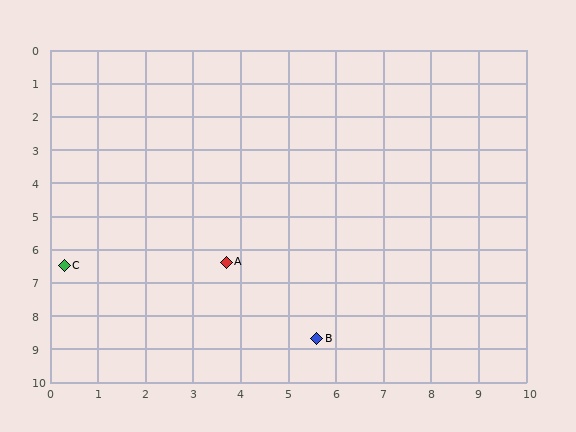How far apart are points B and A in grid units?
Points B and A are about 3.0 grid units apart.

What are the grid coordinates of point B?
Point B is at approximately (5.6, 8.7).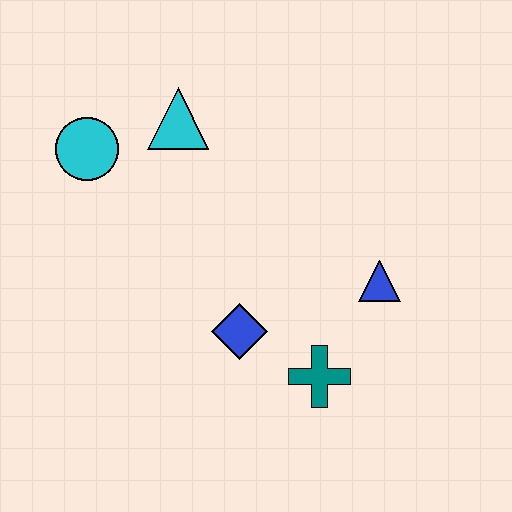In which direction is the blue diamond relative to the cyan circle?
The blue diamond is below the cyan circle.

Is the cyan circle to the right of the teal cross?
No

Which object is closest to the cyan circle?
The cyan triangle is closest to the cyan circle.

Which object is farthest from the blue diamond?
The cyan circle is farthest from the blue diamond.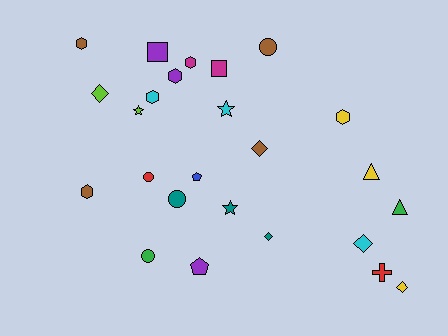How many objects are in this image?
There are 25 objects.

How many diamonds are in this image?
There are 5 diamonds.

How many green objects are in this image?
There are 2 green objects.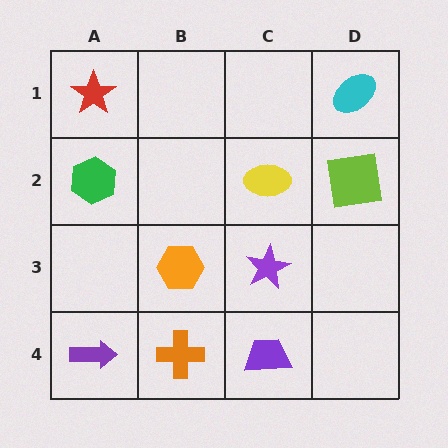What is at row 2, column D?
A lime square.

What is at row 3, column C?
A purple star.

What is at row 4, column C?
A purple trapezoid.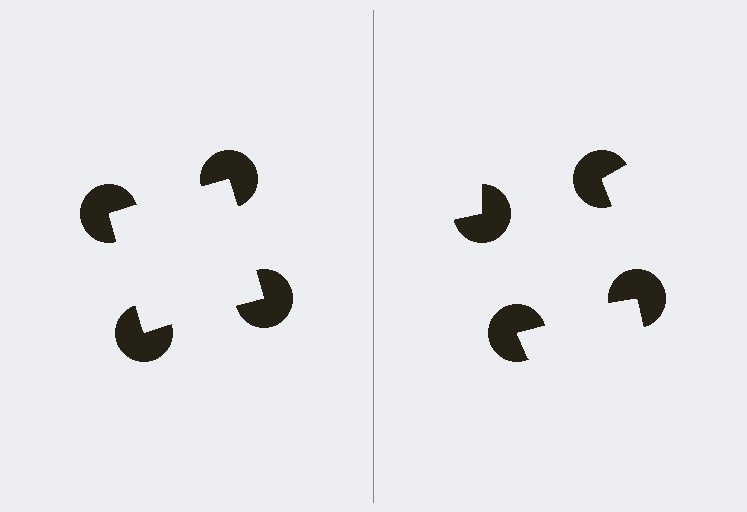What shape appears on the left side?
An illusory square.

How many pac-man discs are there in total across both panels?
8 — 4 on each side.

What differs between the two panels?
The pac-man discs are positioned identically on both sides; only the wedge orientations differ. On the left they align to a square; on the right they are misaligned.